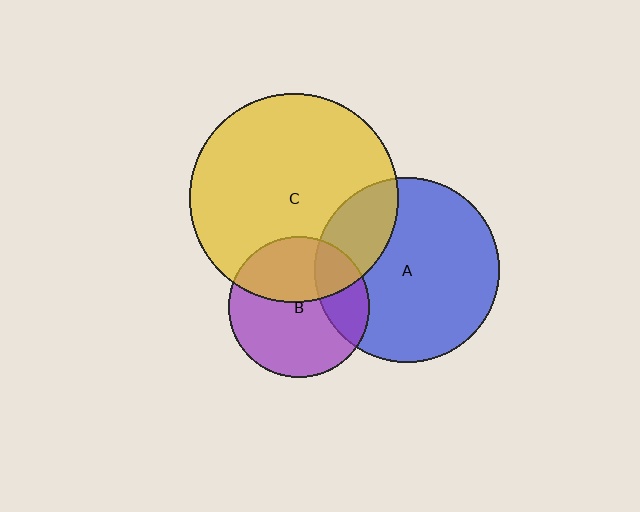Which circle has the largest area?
Circle C (yellow).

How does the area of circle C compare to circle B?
Approximately 2.2 times.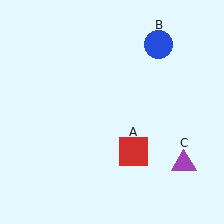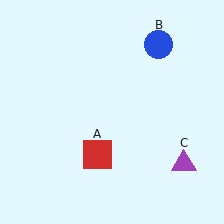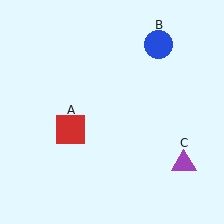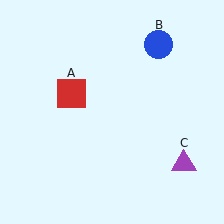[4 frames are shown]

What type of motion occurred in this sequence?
The red square (object A) rotated clockwise around the center of the scene.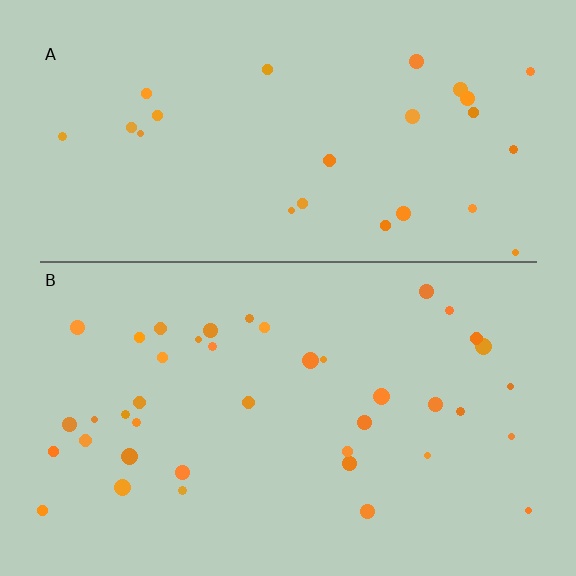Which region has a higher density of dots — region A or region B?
B (the bottom).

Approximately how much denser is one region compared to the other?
Approximately 1.6× — region B over region A.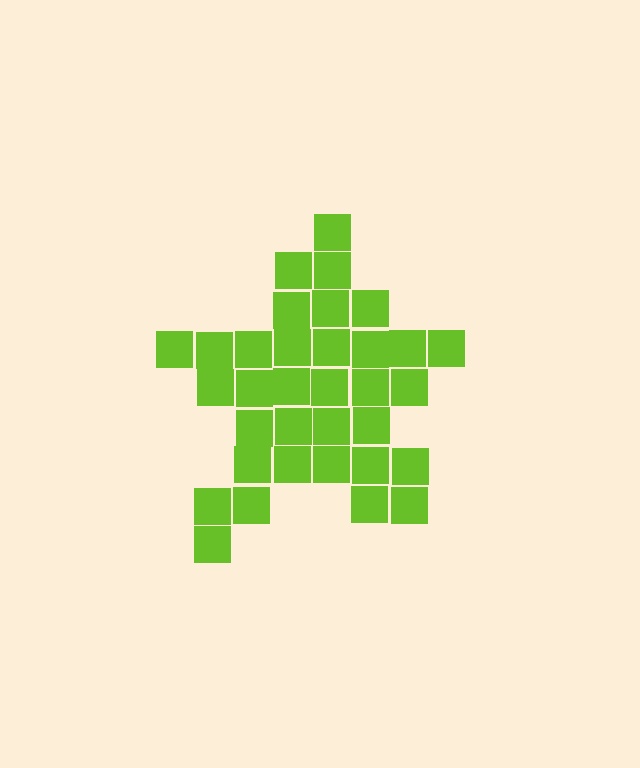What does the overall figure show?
The overall figure shows a star.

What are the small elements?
The small elements are squares.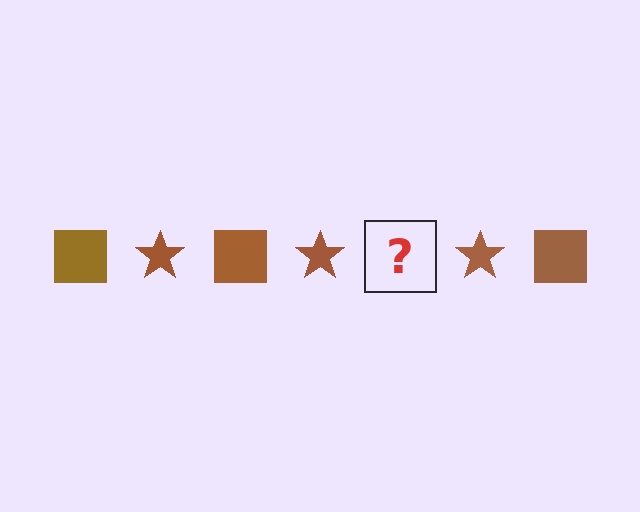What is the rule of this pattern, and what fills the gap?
The rule is that the pattern cycles through square, star shapes in brown. The gap should be filled with a brown square.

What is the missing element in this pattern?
The missing element is a brown square.